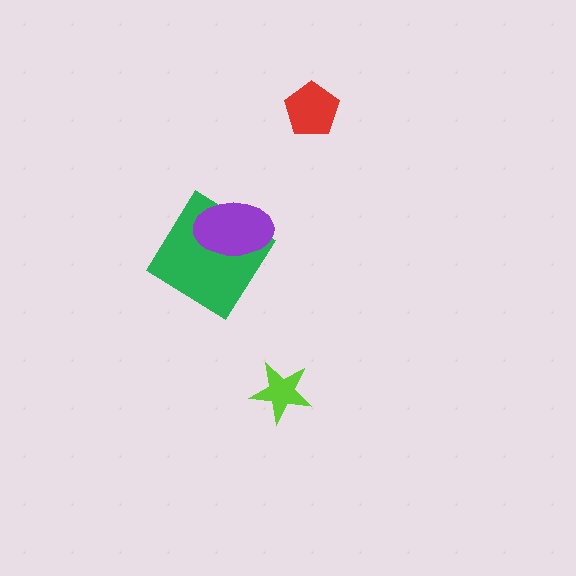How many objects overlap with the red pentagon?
0 objects overlap with the red pentagon.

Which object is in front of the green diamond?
The purple ellipse is in front of the green diamond.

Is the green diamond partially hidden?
Yes, it is partially covered by another shape.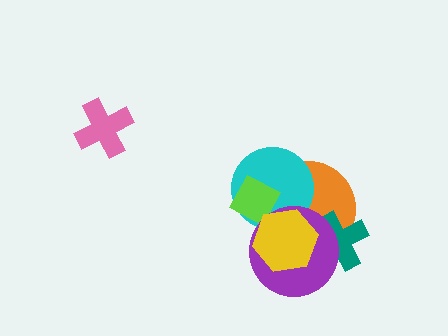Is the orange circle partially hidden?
Yes, it is partially covered by another shape.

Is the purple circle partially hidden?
Yes, it is partially covered by another shape.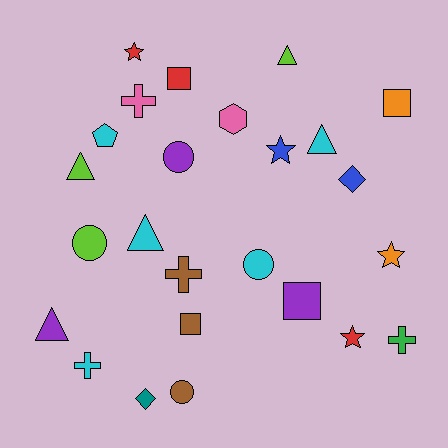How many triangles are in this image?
There are 5 triangles.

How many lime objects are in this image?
There are 3 lime objects.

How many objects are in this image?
There are 25 objects.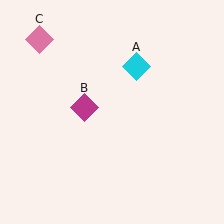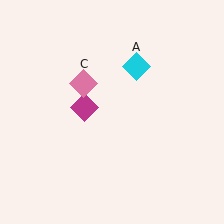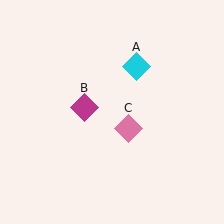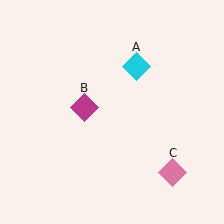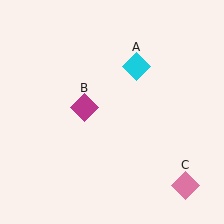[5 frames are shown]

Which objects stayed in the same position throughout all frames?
Cyan diamond (object A) and magenta diamond (object B) remained stationary.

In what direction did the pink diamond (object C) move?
The pink diamond (object C) moved down and to the right.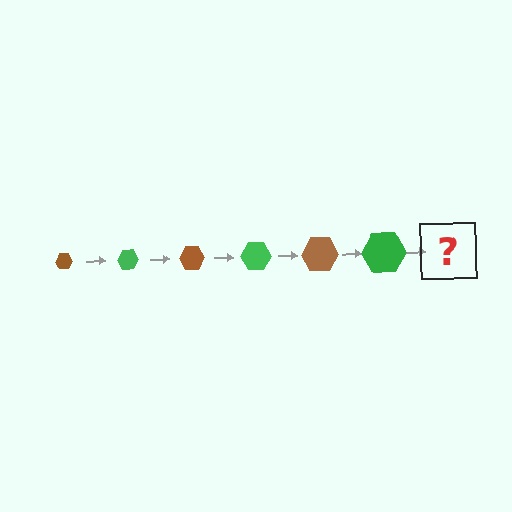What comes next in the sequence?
The next element should be a brown hexagon, larger than the previous one.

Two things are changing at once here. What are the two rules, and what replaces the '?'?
The two rules are that the hexagon grows larger each step and the color cycles through brown and green. The '?' should be a brown hexagon, larger than the previous one.